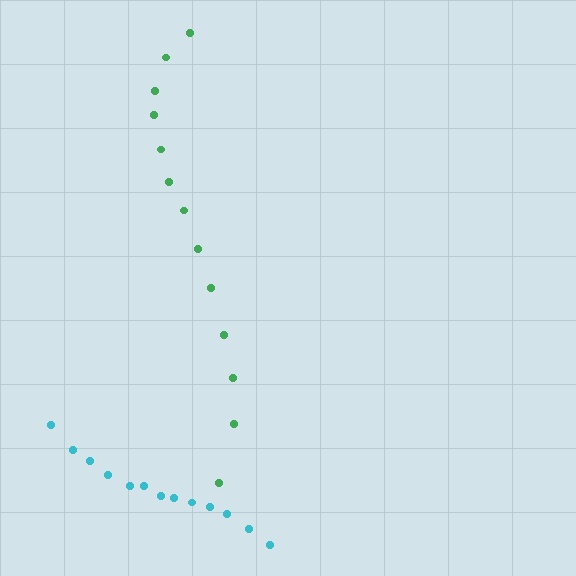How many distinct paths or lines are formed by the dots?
There are 2 distinct paths.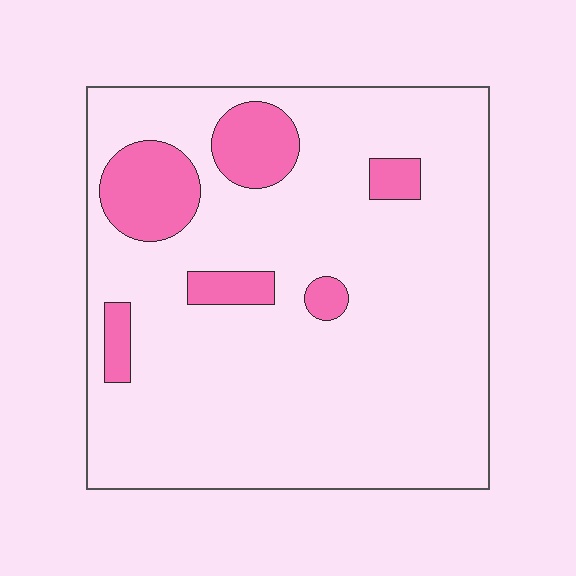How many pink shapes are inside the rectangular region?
6.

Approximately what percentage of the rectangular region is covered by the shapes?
Approximately 15%.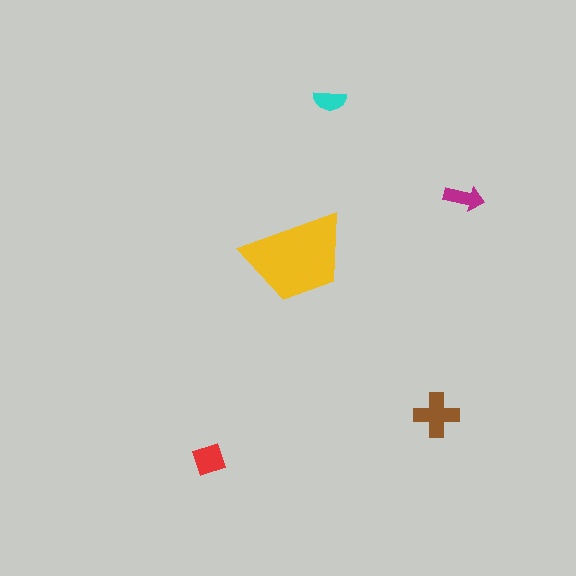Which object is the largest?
The yellow trapezoid.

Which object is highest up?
The cyan semicircle is topmost.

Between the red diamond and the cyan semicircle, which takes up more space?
The red diamond.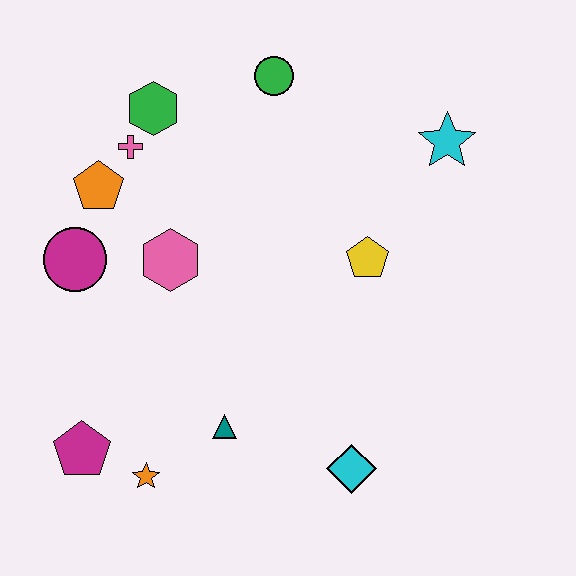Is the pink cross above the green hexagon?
No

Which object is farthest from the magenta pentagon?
The cyan star is farthest from the magenta pentagon.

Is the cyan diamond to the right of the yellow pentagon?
No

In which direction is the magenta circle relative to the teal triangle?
The magenta circle is above the teal triangle.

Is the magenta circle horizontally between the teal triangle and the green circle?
No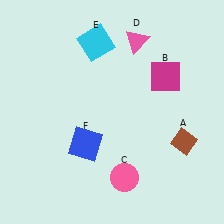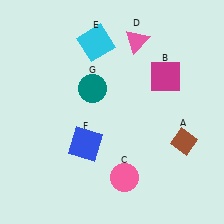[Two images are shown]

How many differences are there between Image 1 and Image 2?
There is 1 difference between the two images.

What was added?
A teal circle (G) was added in Image 2.